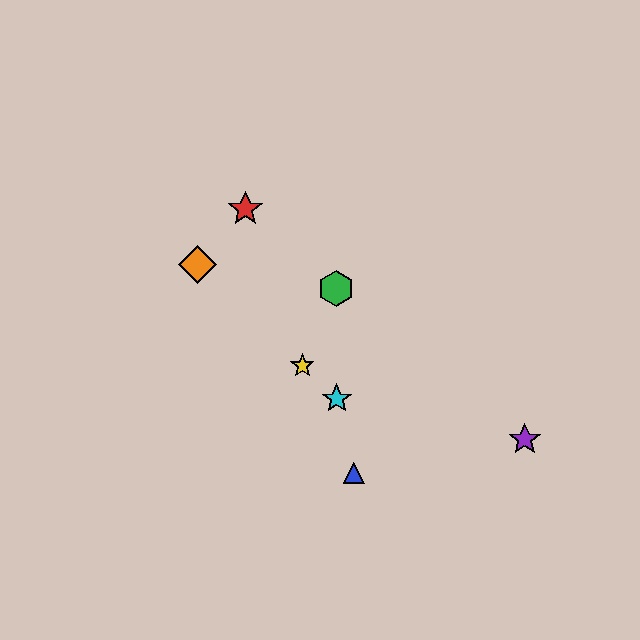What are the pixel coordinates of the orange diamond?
The orange diamond is at (197, 265).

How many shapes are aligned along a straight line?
3 shapes (the yellow star, the orange diamond, the cyan star) are aligned along a straight line.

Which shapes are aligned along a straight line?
The yellow star, the orange diamond, the cyan star are aligned along a straight line.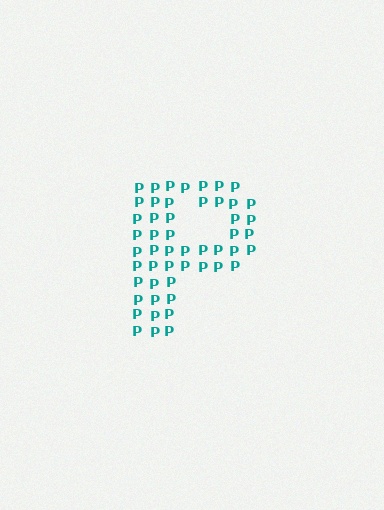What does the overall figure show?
The overall figure shows the letter P.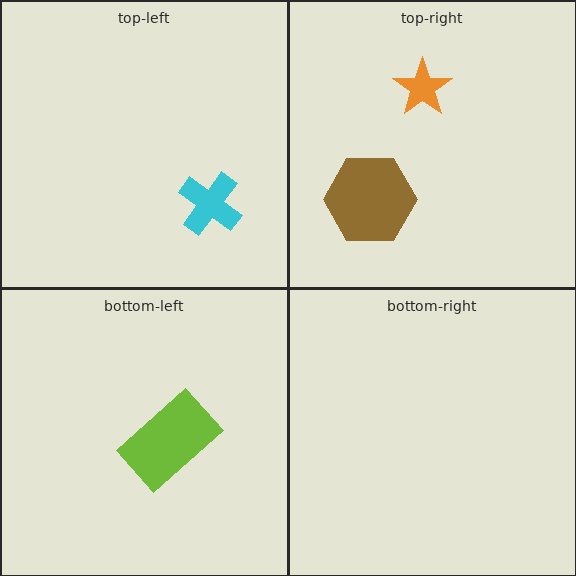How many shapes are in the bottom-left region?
1.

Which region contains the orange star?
The top-right region.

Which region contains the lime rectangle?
The bottom-left region.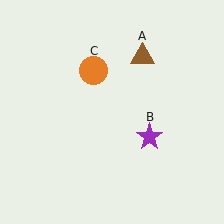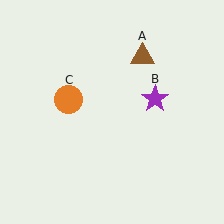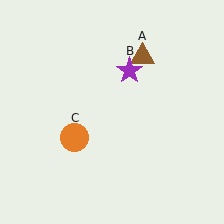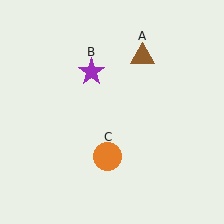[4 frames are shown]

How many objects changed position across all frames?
2 objects changed position: purple star (object B), orange circle (object C).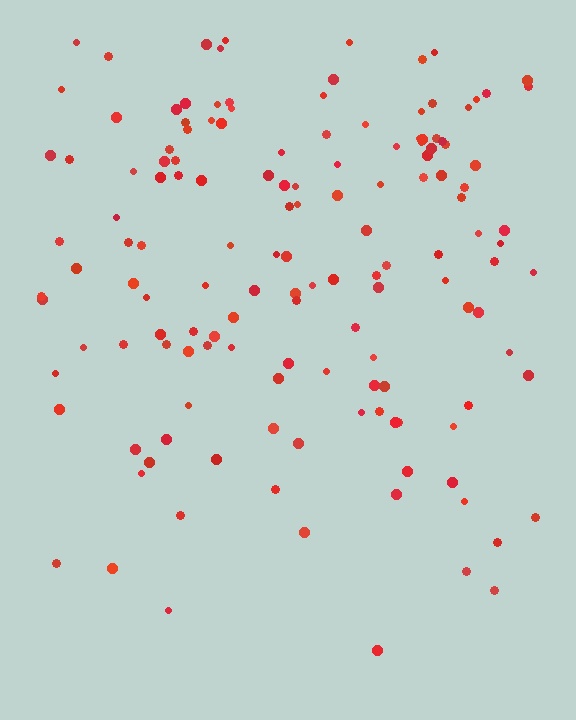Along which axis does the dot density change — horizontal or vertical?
Vertical.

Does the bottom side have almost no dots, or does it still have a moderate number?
Still a moderate number, just noticeably fewer than the top.